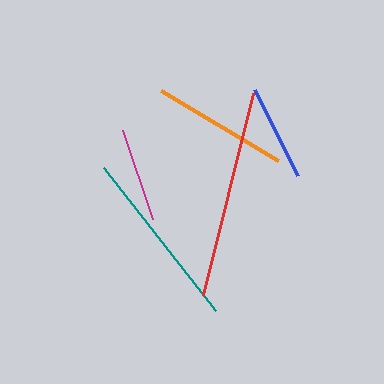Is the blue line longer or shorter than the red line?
The red line is longer than the blue line.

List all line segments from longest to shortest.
From longest to shortest: red, teal, orange, blue, magenta.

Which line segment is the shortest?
The magenta line is the shortest at approximately 94 pixels.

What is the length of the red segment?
The red segment is approximately 208 pixels long.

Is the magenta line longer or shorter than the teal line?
The teal line is longer than the magenta line.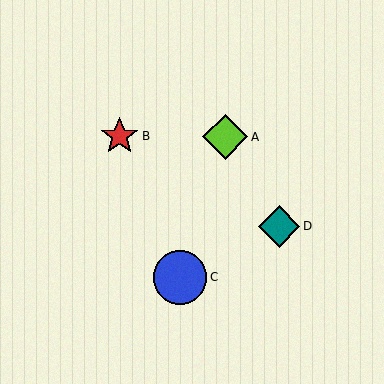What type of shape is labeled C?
Shape C is a blue circle.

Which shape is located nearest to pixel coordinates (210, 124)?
The lime diamond (labeled A) at (225, 137) is nearest to that location.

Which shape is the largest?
The blue circle (labeled C) is the largest.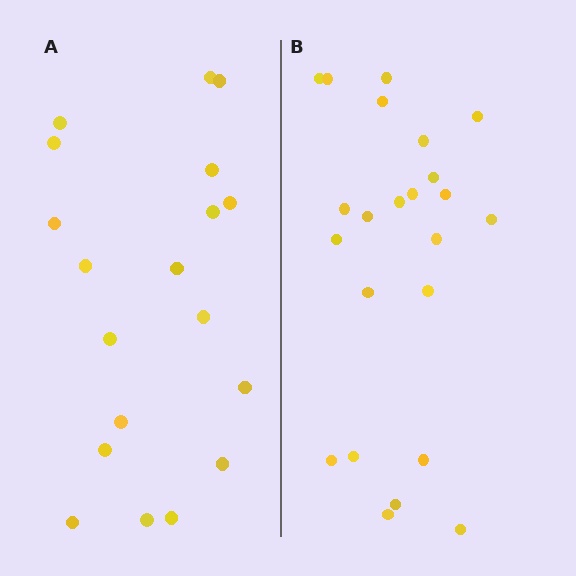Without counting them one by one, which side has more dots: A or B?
Region B (the right region) has more dots.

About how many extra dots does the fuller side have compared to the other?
Region B has about 4 more dots than region A.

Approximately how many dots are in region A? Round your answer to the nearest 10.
About 20 dots. (The exact count is 19, which rounds to 20.)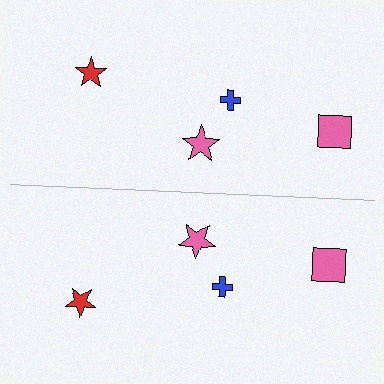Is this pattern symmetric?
Yes, this pattern has bilateral (reflection) symmetry.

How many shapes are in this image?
There are 8 shapes in this image.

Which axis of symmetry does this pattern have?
The pattern has a horizontal axis of symmetry running through the center of the image.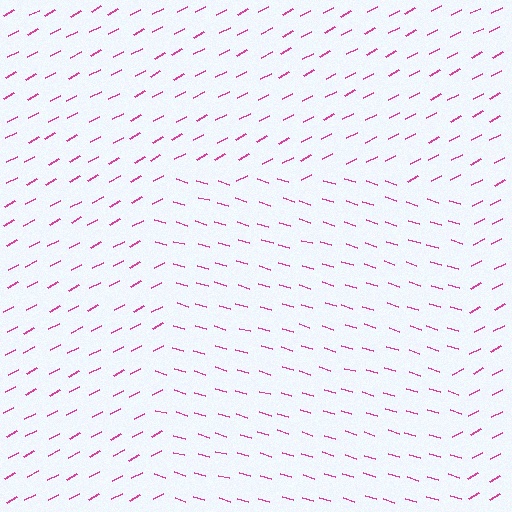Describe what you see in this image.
The image is filled with small magenta line segments. A rectangle region in the image has lines oriented differently from the surrounding lines, creating a visible texture boundary.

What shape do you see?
I see a rectangle.